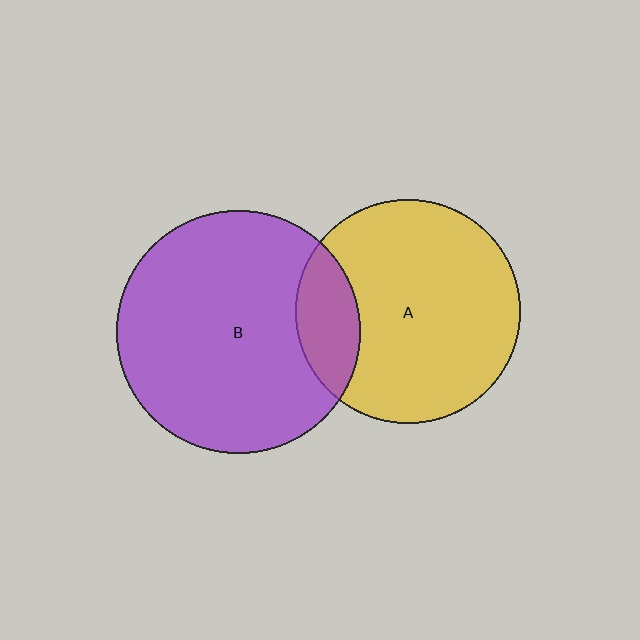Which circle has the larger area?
Circle B (purple).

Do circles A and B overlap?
Yes.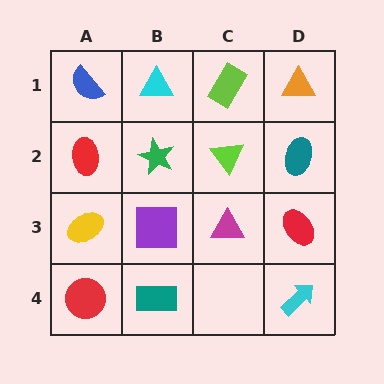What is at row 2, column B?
A green star.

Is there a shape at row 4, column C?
No, that cell is empty.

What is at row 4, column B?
A teal rectangle.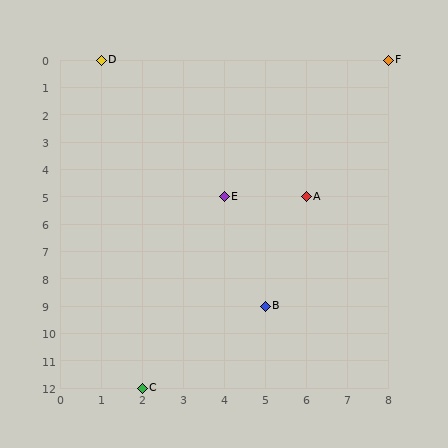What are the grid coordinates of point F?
Point F is at grid coordinates (8, 0).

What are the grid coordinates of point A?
Point A is at grid coordinates (6, 5).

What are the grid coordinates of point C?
Point C is at grid coordinates (2, 12).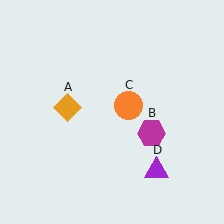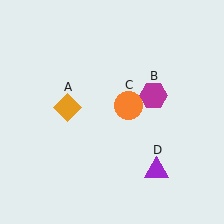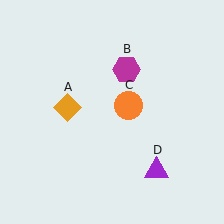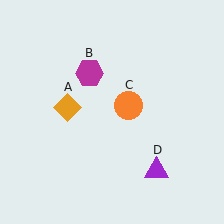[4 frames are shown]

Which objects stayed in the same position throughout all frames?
Orange diamond (object A) and orange circle (object C) and purple triangle (object D) remained stationary.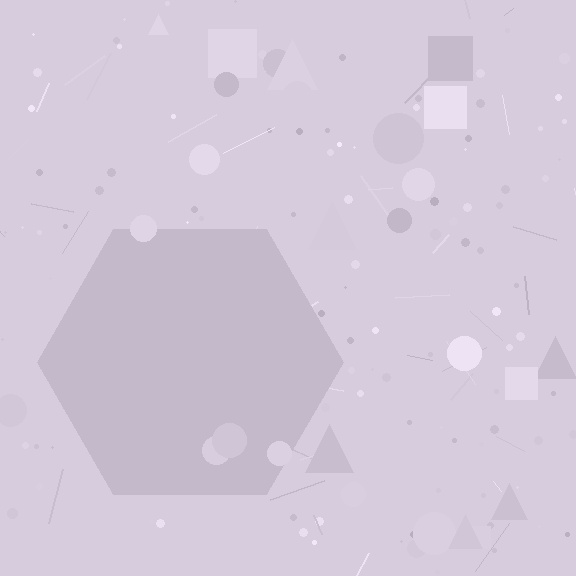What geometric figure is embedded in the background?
A hexagon is embedded in the background.